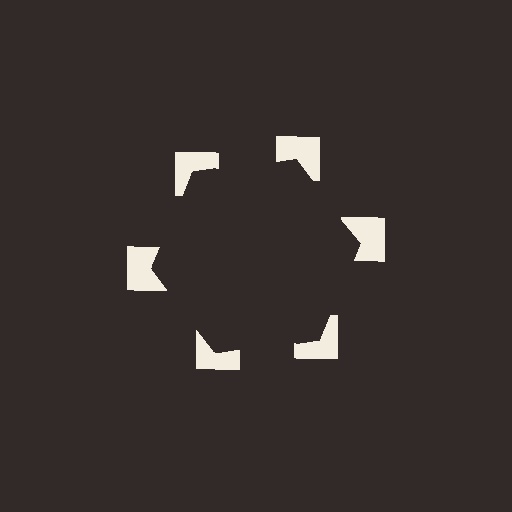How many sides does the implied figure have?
6 sides.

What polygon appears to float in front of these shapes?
An illusory hexagon — its edges are inferred from the aligned wedge cuts in the notched squares, not physically drawn.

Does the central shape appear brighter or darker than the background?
It typically appears slightly darker than the background, even though no actual brightness change is drawn.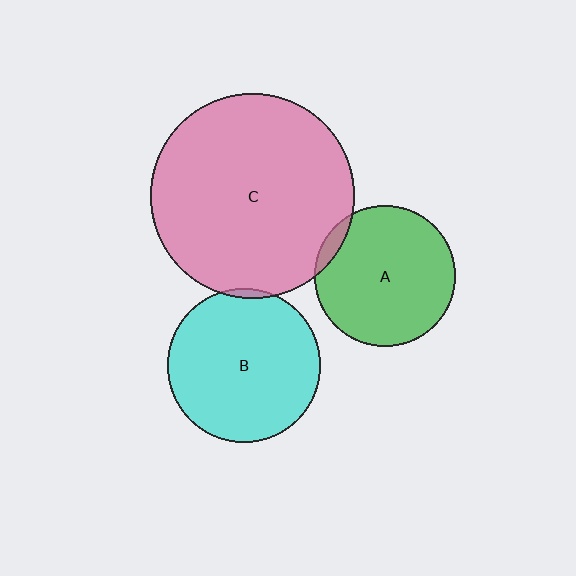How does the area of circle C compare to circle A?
Approximately 2.1 times.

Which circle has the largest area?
Circle C (pink).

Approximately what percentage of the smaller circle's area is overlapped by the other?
Approximately 5%.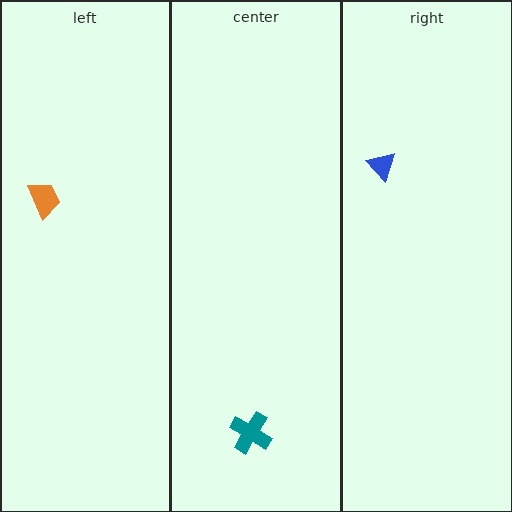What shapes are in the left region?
The orange trapezoid.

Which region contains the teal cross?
The center region.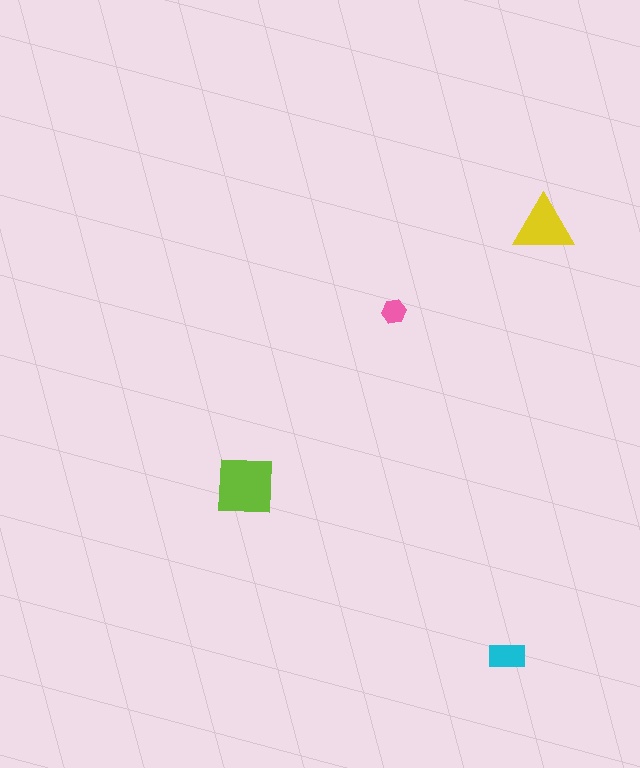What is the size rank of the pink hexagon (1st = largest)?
4th.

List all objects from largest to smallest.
The lime square, the yellow triangle, the cyan rectangle, the pink hexagon.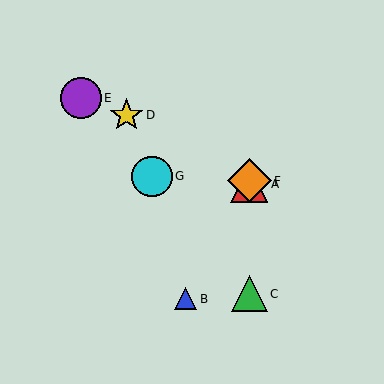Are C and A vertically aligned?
Yes, both are at x≈249.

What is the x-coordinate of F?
Object F is at x≈249.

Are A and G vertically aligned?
No, A is at x≈249 and G is at x≈152.